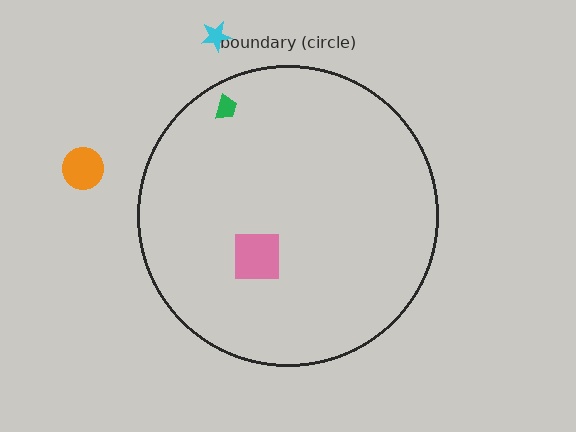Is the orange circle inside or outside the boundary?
Outside.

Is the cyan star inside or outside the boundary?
Outside.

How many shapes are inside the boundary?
2 inside, 2 outside.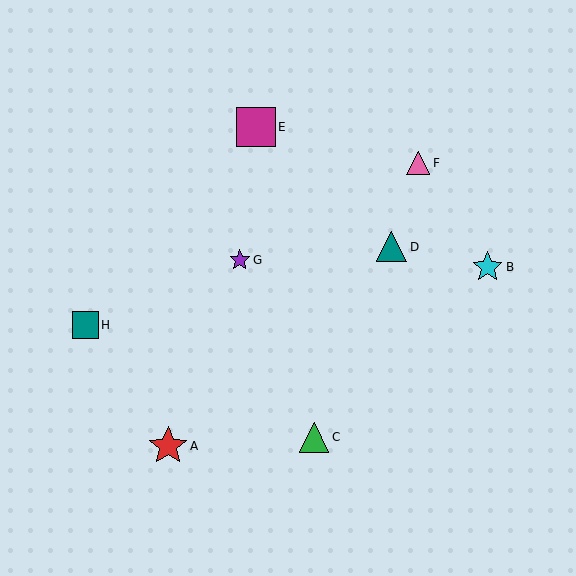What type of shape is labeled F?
Shape F is a pink triangle.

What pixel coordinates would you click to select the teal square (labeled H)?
Click at (85, 325) to select the teal square H.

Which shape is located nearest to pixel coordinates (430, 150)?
The pink triangle (labeled F) at (418, 163) is nearest to that location.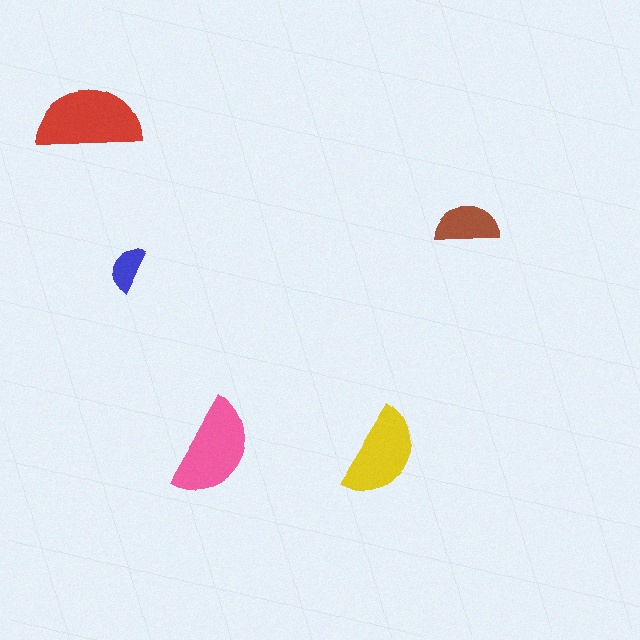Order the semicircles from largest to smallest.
the red one, the pink one, the yellow one, the brown one, the blue one.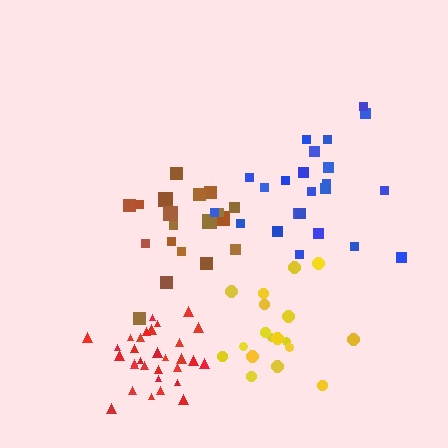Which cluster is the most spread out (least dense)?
Yellow.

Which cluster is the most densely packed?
Red.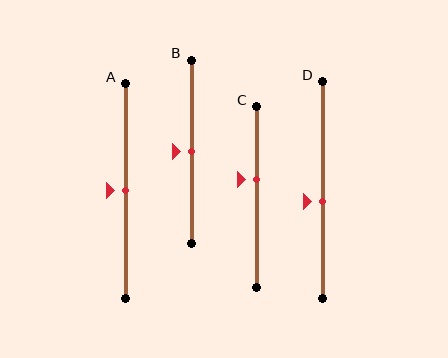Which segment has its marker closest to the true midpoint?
Segment A has its marker closest to the true midpoint.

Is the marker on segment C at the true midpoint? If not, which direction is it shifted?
No, the marker on segment C is shifted upward by about 10% of the segment length.